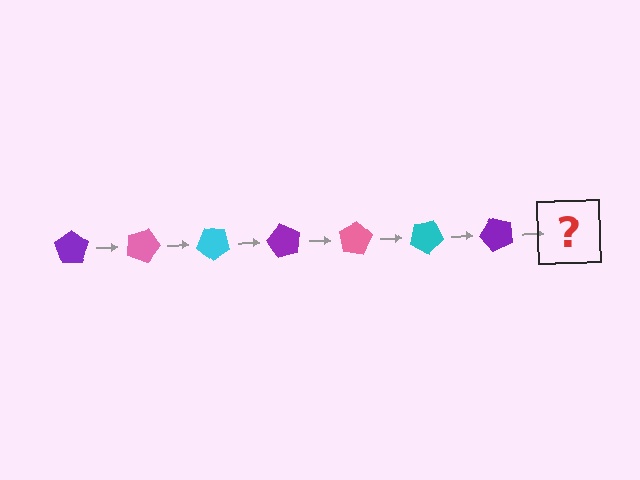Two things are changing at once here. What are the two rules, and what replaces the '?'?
The two rules are that it rotates 20 degrees each step and the color cycles through purple, pink, and cyan. The '?' should be a pink pentagon, rotated 140 degrees from the start.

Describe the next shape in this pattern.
It should be a pink pentagon, rotated 140 degrees from the start.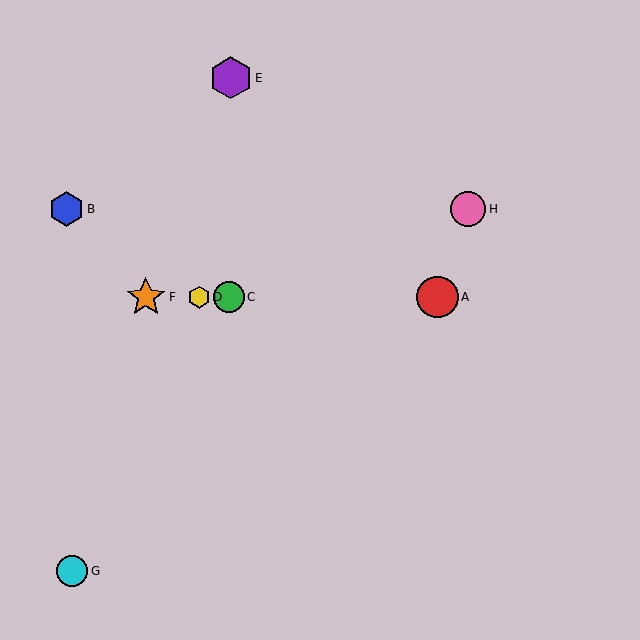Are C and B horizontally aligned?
No, C is at y≈297 and B is at y≈209.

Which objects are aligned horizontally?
Objects A, C, D, F are aligned horizontally.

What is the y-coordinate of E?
Object E is at y≈78.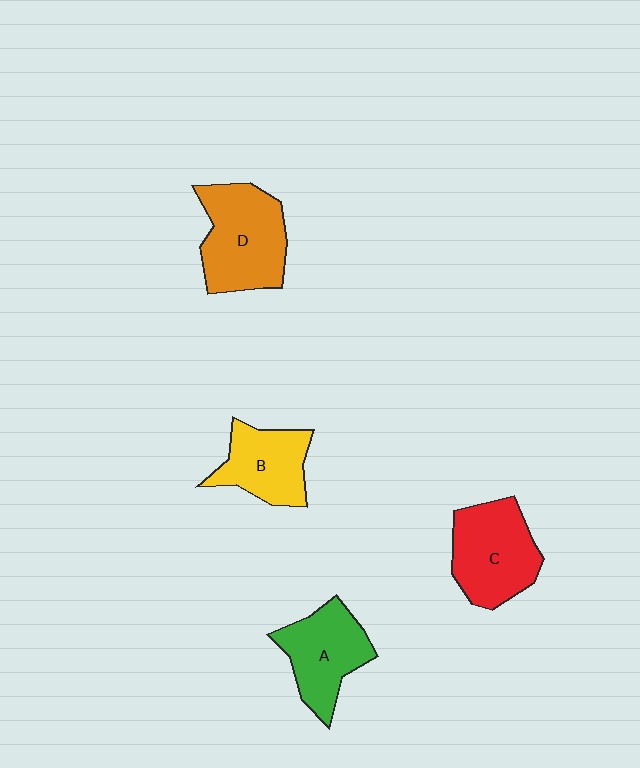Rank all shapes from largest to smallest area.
From largest to smallest: D (orange), C (red), A (green), B (yellow).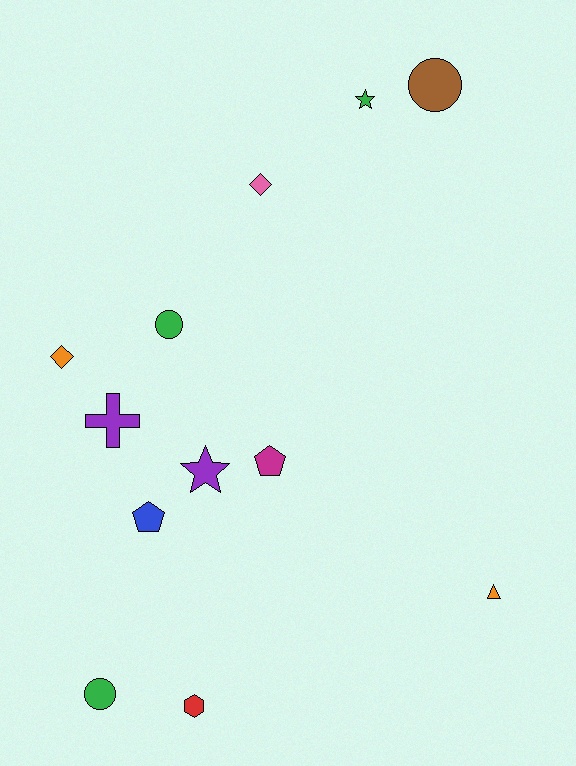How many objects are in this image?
There are 12 objects.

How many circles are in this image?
There are 3 circles.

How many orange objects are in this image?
There are 2 orange objects.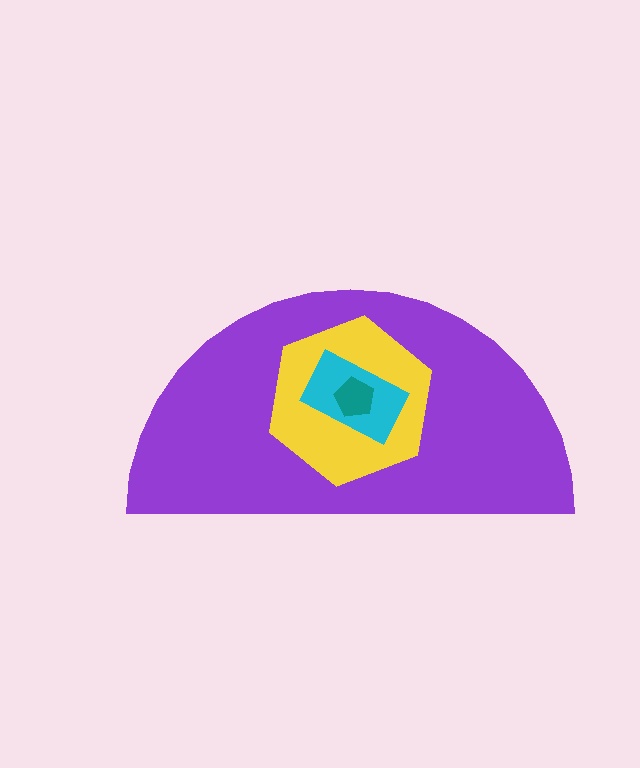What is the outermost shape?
The purple semicircle.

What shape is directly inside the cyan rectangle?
The teal pentagon.